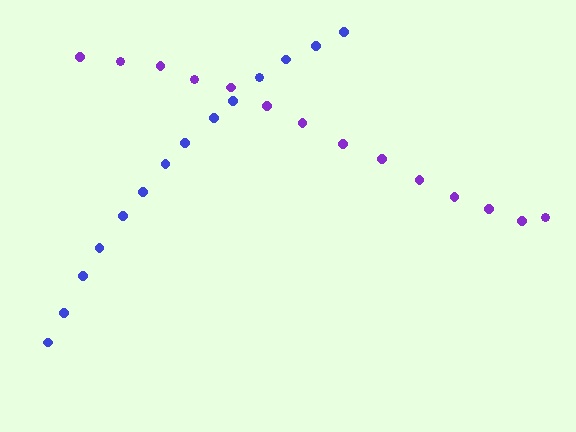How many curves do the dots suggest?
There are 2 distinct paths.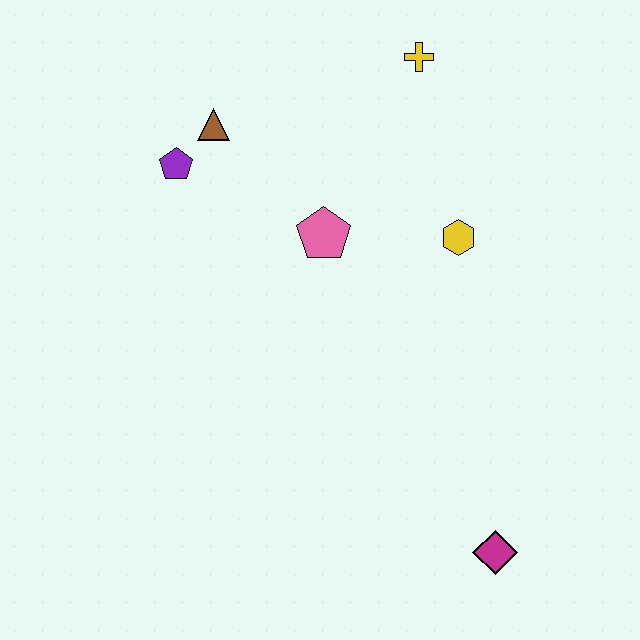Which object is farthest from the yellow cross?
The magenta diamond is farthest from the yellow cross.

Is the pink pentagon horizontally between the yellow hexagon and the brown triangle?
Yes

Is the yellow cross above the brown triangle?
Yes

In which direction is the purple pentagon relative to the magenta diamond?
The purple pentagon is above the magenta diamond.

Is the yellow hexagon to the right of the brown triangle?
Yes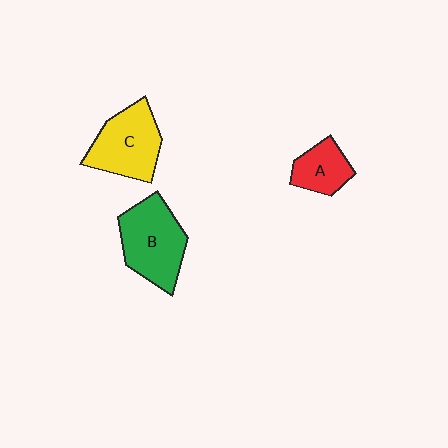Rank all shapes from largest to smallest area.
From largest to smallest: B (green), C (yellow), A (red).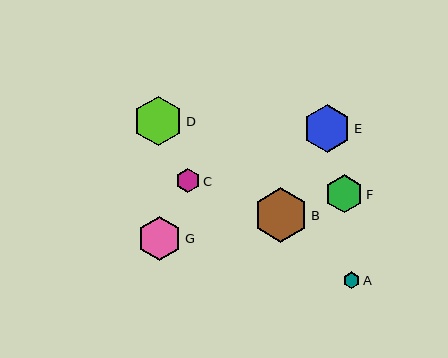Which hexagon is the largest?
Hexagon B is the largest with a size of approximately 55 pixels.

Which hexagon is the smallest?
Hexagon A is the smallest with a size of approximately 17 pixels.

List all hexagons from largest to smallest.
From largest to smallest: B, D, E, G, F, C, A.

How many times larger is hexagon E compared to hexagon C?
Hexagon E is approximately 2.0 times the size of hexagon C.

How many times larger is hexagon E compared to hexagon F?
Hexagon E is approximately 1.3 times the size of hexagon F.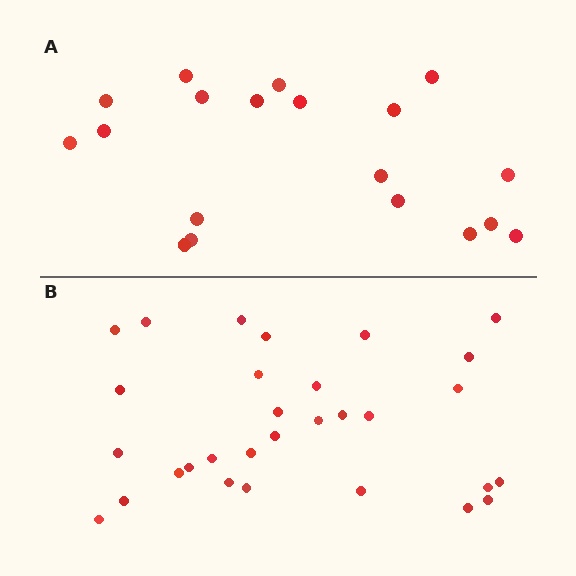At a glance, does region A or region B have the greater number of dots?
Region B (the bottom region) has more dots.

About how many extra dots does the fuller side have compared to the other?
Region B has roughly 12 or so more dots than region A.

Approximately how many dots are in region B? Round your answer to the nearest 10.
About 30 dots.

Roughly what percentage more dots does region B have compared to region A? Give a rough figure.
About 60% more.